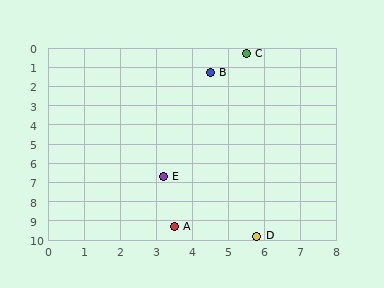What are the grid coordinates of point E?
Point E is at approximately (3.2, 6.7).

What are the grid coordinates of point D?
Point D is at approximately (5.8, 9.8).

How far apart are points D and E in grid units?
Points D and E are about 4.0 grid units apart.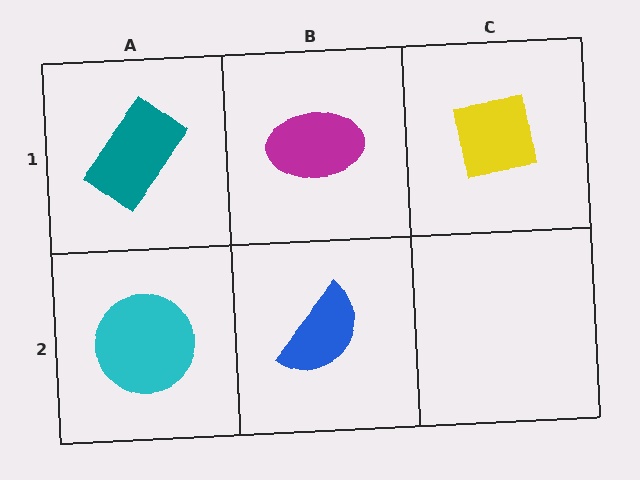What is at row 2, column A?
A cyan circle.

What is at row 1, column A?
A teal rectangle.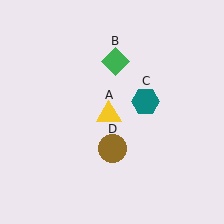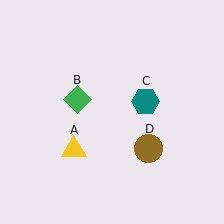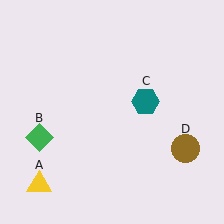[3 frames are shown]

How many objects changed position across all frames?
3 objects changed position: yellow triangle (object A), green diamond (object B), brown circle (object D).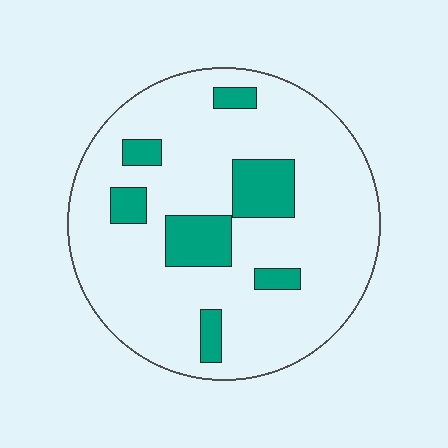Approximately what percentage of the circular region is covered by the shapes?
Approximately 15%.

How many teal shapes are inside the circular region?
7.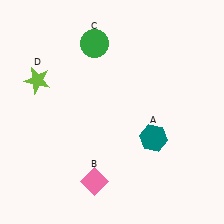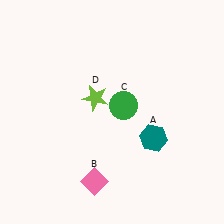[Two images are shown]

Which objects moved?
The objects that moved are: the green circle (C), the lime star (D).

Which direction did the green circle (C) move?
The green circle (C) moved down.